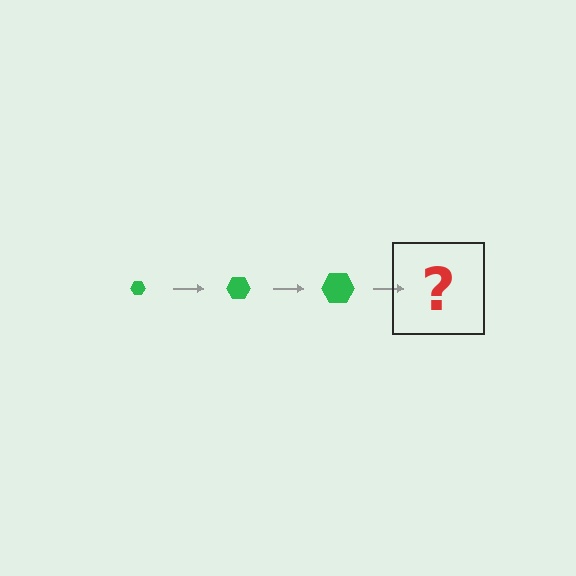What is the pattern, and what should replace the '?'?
The pattern is that the hexagon gets progressively larger each step. The '?' should be a green hexagon, larger than the previous one.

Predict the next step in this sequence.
The next step is a green hexagon, larger than the previous one.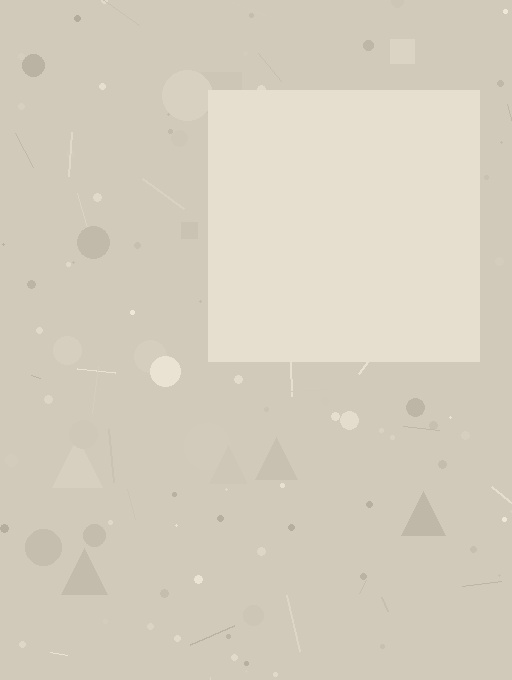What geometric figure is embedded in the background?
A square is embedded in the background.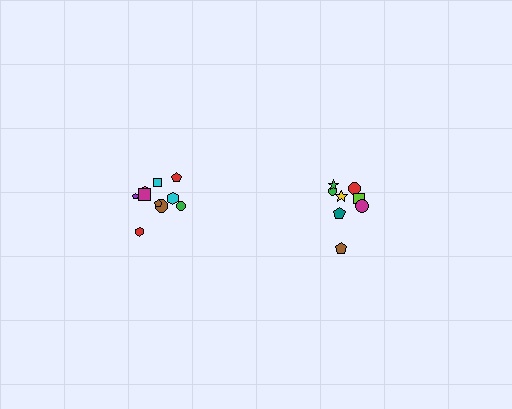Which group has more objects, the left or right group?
The left group.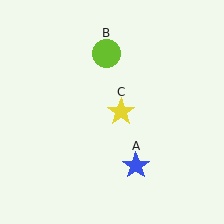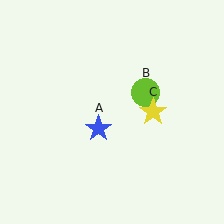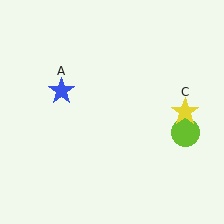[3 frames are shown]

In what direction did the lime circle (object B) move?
The lime circle (object B) moved down and to the right.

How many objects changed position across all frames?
3 objects changed position: blue star (object A), lime circle (object B), yellow star (object C).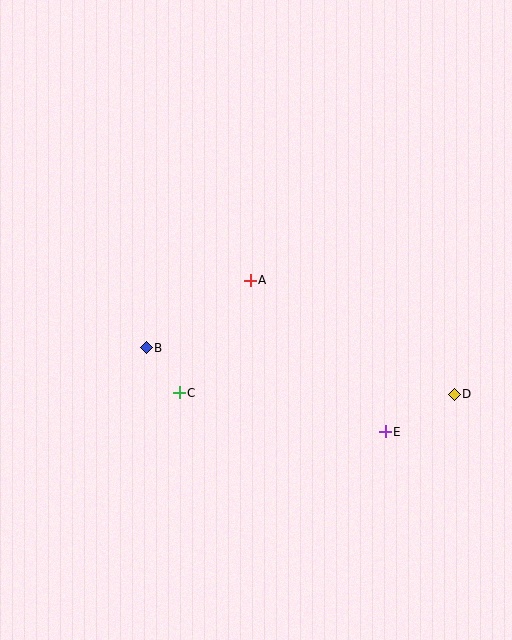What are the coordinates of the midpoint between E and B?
The midpoint between E and B is at (266, 390).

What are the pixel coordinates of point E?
Point E is at (385, 432).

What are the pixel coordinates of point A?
Point A is at (250, 280).